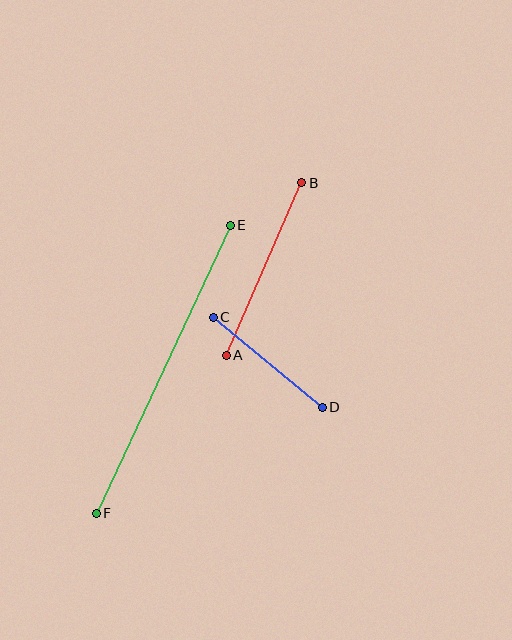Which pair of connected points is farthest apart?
Points E and F are farthest apart.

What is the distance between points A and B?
The distance is approximately 188 pixels.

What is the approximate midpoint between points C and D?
The midpoint is at approximately (268, 362) pixels.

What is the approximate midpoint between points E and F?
The midpoint is at approximately (163, 369) pixels.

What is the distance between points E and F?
The distance is approximately 318 pixels.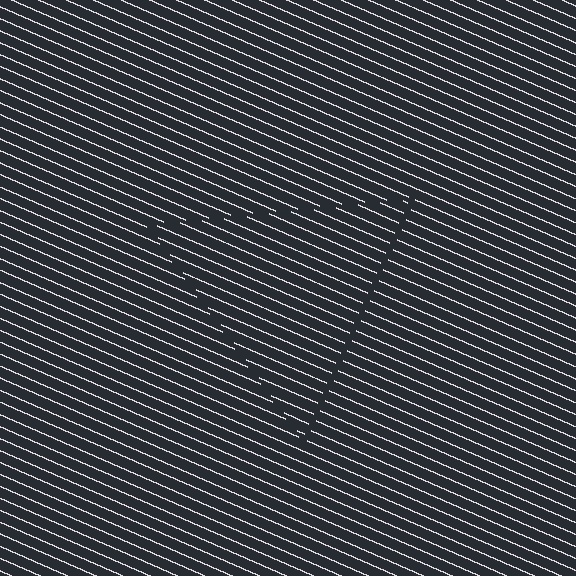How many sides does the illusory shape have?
3 sides — the line-ends trace a triangle.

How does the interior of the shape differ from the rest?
The interior of the shape contains the same grating, shifted by half a period — the contour is defined by the phase discontinuity where line-ends from the inner and outer gratings abut.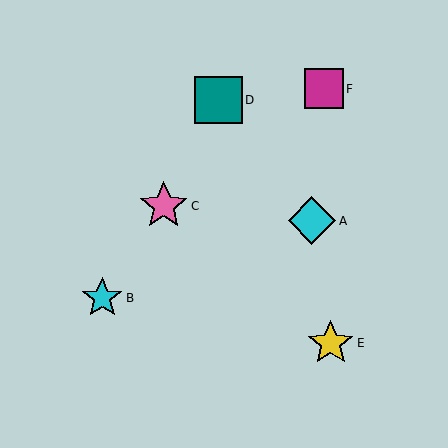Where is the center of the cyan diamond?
The center of the cyan diamond is at (312, 221).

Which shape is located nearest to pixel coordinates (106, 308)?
The cyan star (labeled B) at (102, 298) is nearest to that location.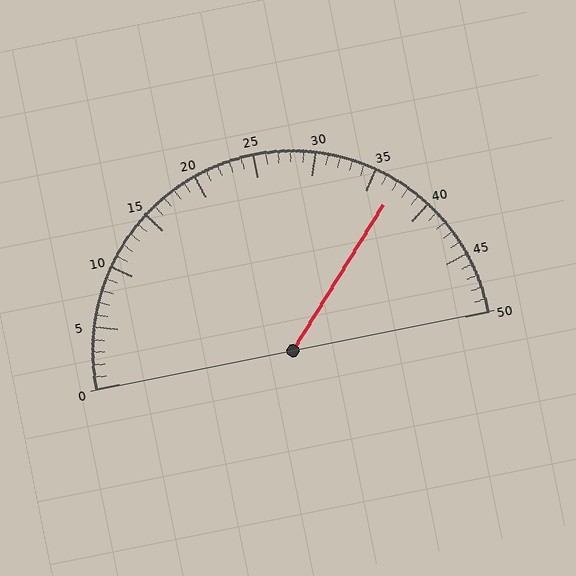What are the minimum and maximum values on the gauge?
The gauge ranges from 0 to 50.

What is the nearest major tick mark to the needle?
The nearest major tick mark is 35.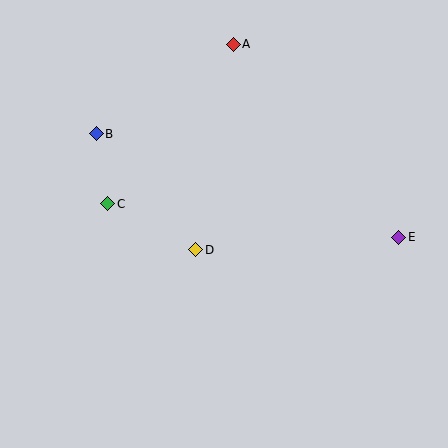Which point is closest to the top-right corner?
Point A is closest to the top-right corner.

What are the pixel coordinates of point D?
Point D is at (196, 250).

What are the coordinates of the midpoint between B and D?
The midpoint between B and D is at (146, 192).